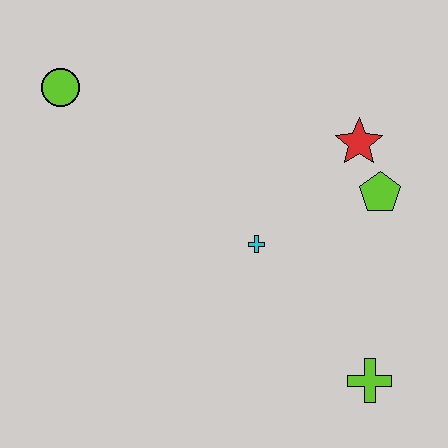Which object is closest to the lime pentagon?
The red star is closest to the lime pentagon.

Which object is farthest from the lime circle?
The lime cross is farthest from the lime circle.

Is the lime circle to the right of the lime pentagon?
No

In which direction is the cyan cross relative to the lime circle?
The cyan cross is to the right of the lime circle.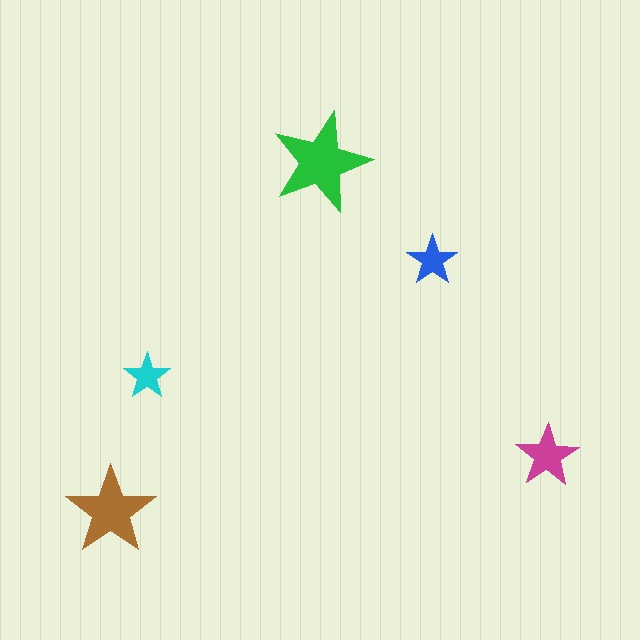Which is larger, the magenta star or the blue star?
The magenta one.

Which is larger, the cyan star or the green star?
The green one.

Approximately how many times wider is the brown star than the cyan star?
About 2 times wider.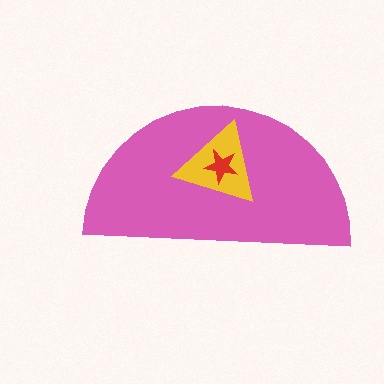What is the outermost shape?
The pink semicircle.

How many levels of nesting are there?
3.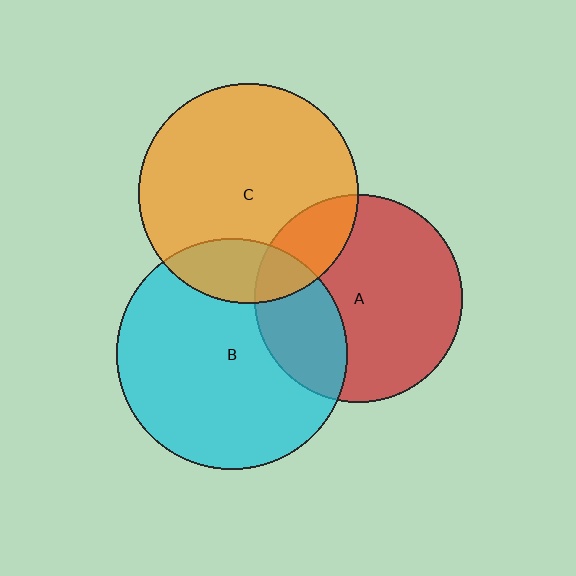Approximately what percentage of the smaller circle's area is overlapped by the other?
Approximately 20%.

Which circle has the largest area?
Circle B (cyan).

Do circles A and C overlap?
Yes.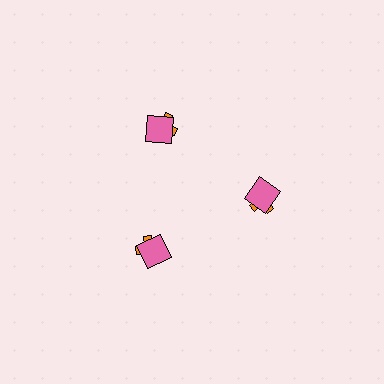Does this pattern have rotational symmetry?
Yes, this pattern has 3-fold rotational symmetry. It looks the same after rotating 120 degrees around the center.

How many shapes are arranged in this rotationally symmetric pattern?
There are 6 shapes, arranged in 3 groups of 2.